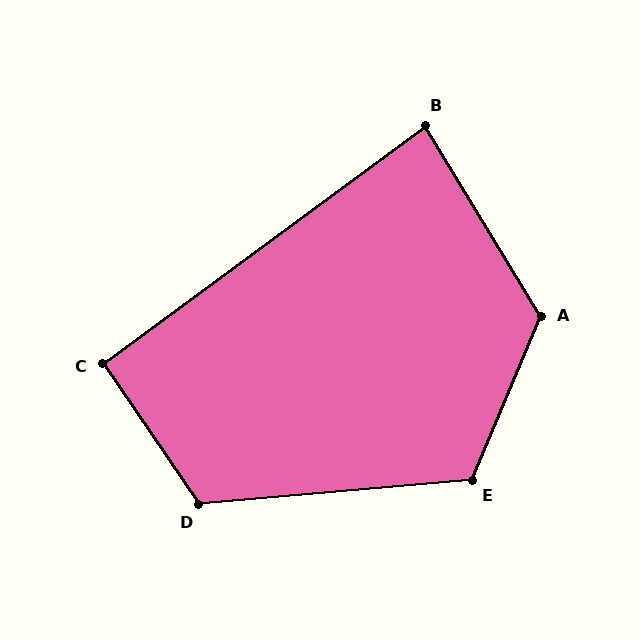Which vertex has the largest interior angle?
A, at approximately 126 degrees.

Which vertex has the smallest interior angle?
B, at approximately 85 degrees.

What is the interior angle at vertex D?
Approximately 119 degrees (obtuse).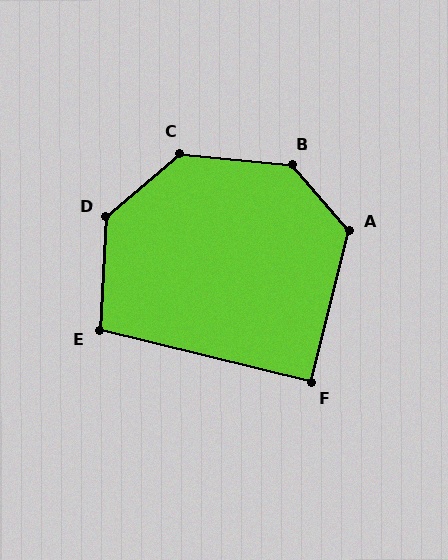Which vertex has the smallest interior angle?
F, at approximately 90 degrees.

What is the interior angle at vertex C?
Approximately 134 degrees (obtuse).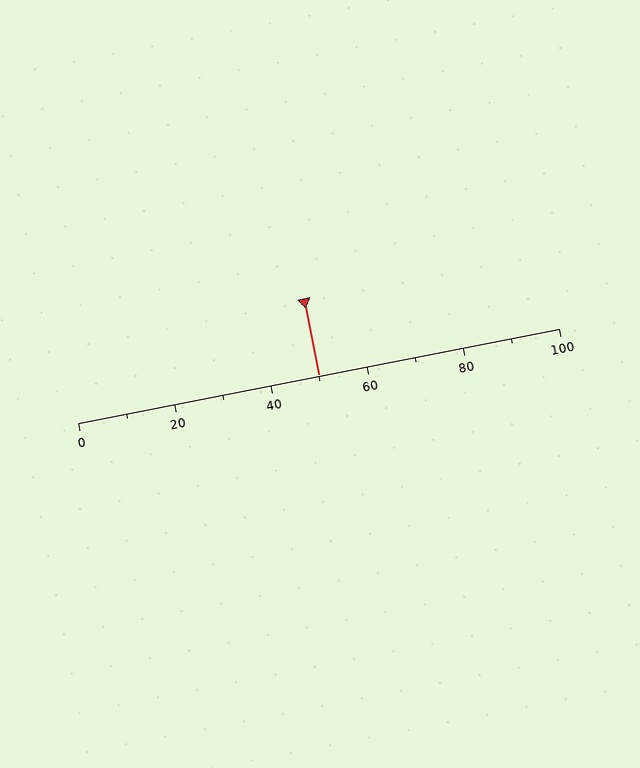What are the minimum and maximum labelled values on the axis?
The axis runs from 0 to 100.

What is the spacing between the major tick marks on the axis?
The major ticks are spaced 20 apart.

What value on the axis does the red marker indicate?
The marker indicates approximately 50.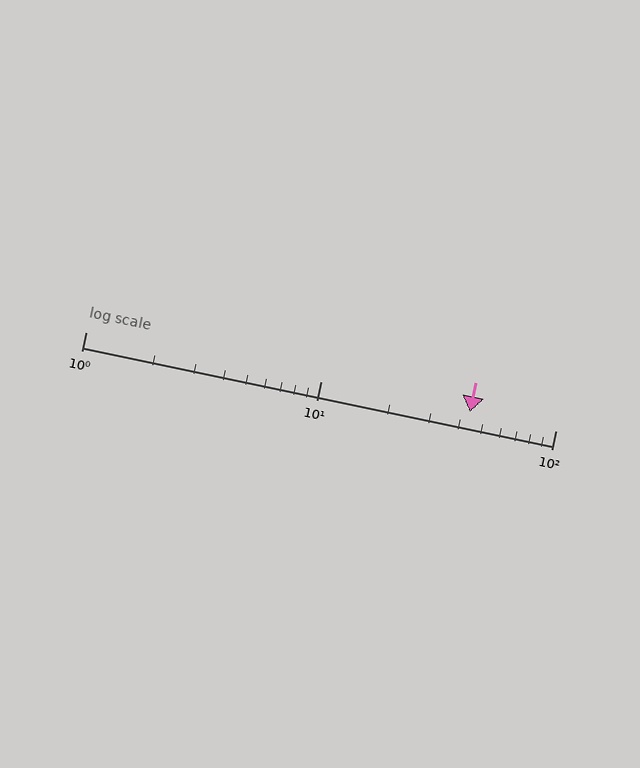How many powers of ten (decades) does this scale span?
The scale spans 2 decades, from 1 to 100.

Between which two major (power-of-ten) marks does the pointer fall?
The pointer is between 10 and 100.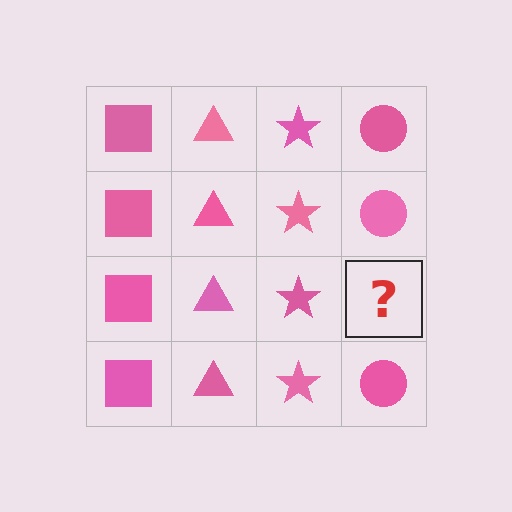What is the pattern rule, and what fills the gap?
The rule is that each column has a consistent shape. The gap should be filled with a pink circle.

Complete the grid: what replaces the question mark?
The question mark should be replaced with a pink circle.